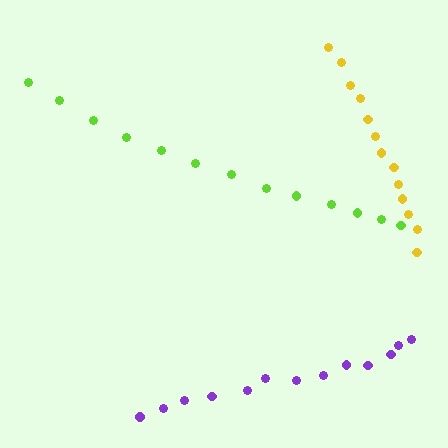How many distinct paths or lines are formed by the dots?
There are 3 distinct paths.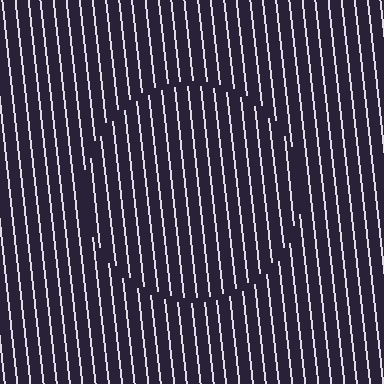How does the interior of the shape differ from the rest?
The interior of the shape contains the same grating, shifted by half a period — the contour is defined by the phase discontinuity where line-ends from the inner and outer gratings abut.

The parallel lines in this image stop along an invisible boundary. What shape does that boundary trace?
An illusory circle. The interior of the shape contains the same grating, shifted by half a period — the contour is defined by the phase discontinuity where line-ends from the inner and outer gratings abut.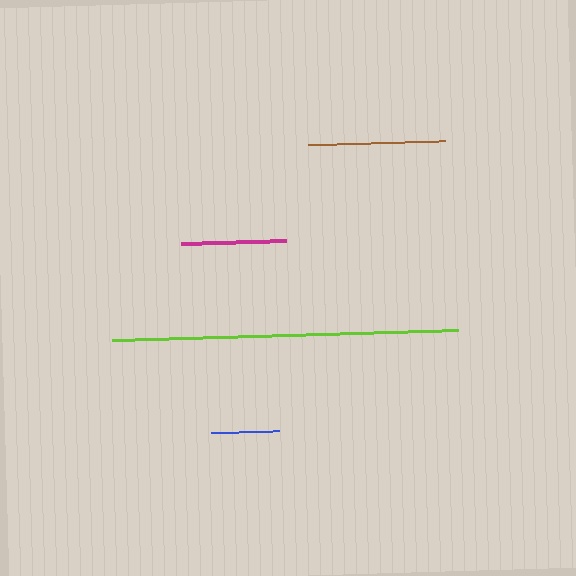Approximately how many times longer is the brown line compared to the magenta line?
The brown line is approximately 1.3 times the length of the magenta line.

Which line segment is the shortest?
The blue line is the shortest at approximately 68 pixels.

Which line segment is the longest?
The lime line is the longest at approximately 347 pixels.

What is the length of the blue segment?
The blue segment is approximately 68 pixels long.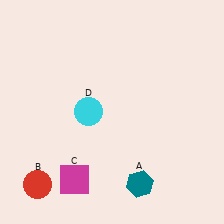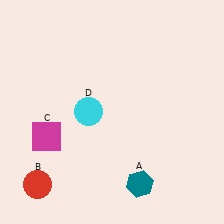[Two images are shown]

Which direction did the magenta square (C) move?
The magenta square (C) moved up.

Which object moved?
The magenta square (C) moved up.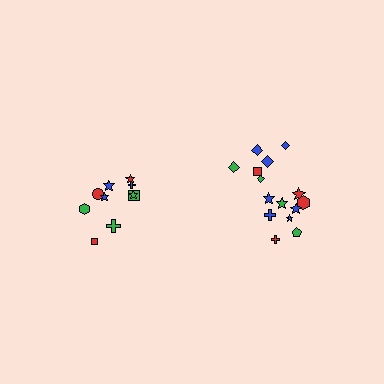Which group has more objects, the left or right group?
The right group.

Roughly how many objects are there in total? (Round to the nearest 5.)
Roughly 25 objects in total.